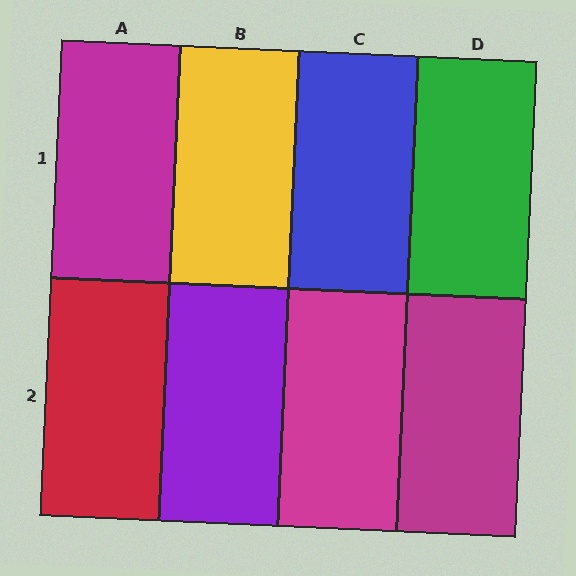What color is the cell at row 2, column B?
Purple.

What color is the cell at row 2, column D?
Magenta.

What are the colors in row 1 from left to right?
Magenta, yellow, blue, green.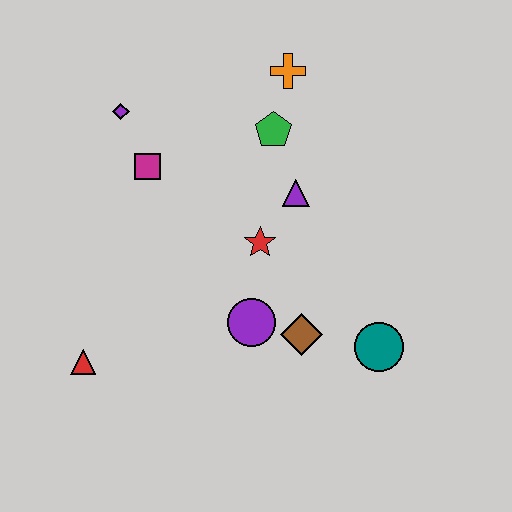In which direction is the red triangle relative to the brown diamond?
The red triangle is to the left of the brown diamond.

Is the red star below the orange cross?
Yes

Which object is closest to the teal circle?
The brown diamond is closest to the teal circle.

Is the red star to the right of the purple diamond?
Yes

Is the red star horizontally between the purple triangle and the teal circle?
No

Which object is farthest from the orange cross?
The red triangle is farthest from the orange cross.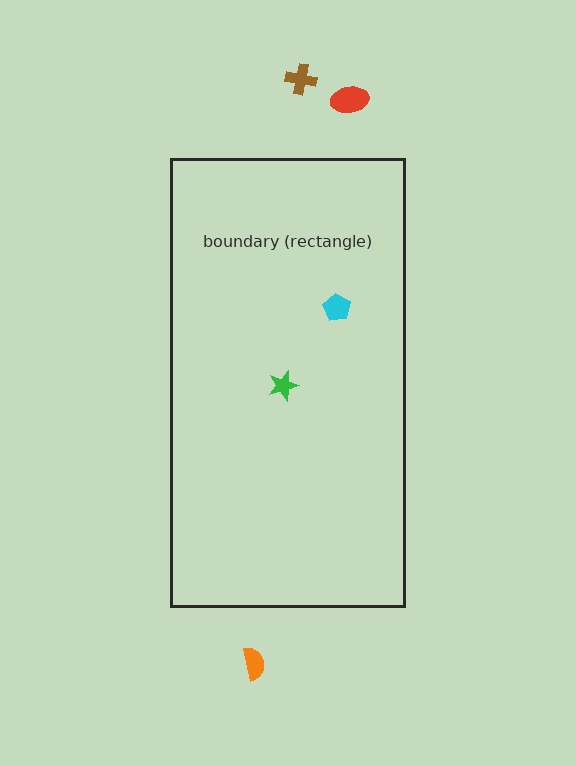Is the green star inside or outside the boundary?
Inside.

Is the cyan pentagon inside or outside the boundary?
Inside.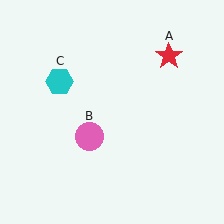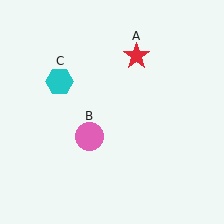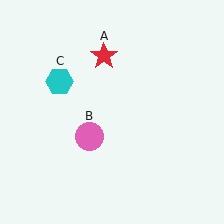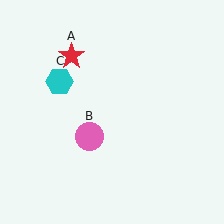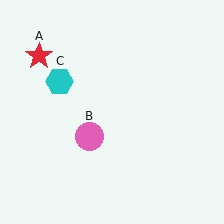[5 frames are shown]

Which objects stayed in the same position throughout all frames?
Pink circle (object B) and cyan hexagon (object C) remained stationary.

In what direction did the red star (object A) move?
The red star (object A) moved left.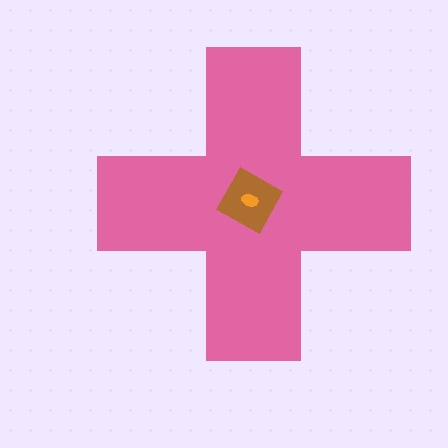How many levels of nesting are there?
3.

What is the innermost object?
The orange ellipse.